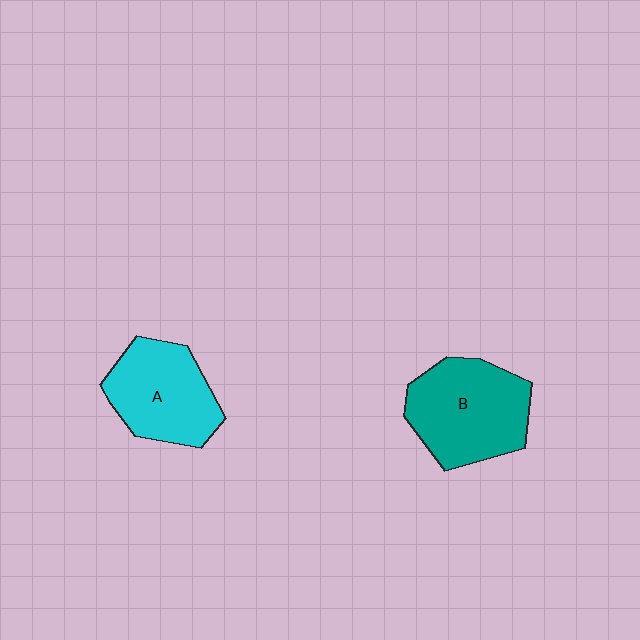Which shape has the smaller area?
Shape A (cyan).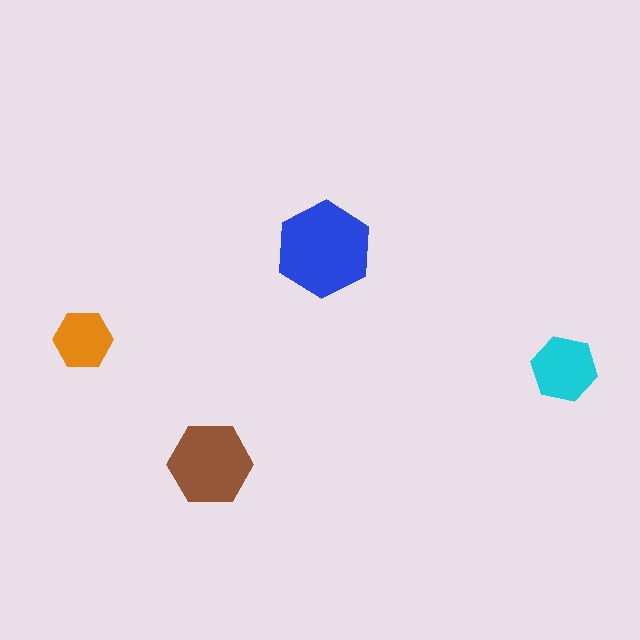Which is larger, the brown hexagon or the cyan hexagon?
The brown one.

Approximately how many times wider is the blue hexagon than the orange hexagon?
About 1.5 times wider.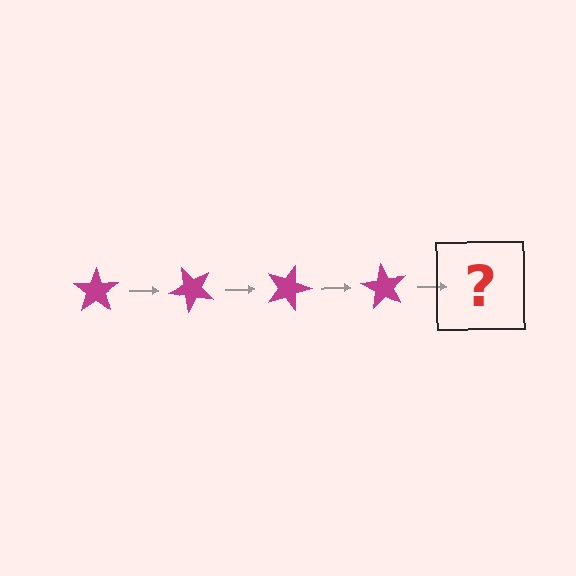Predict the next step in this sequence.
The next step is a magenta star rotated 180 degrees.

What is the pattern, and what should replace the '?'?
The pattern is that the star rotates 45 degrees each step. The '?' should be a magenta star rotated 180 degrees.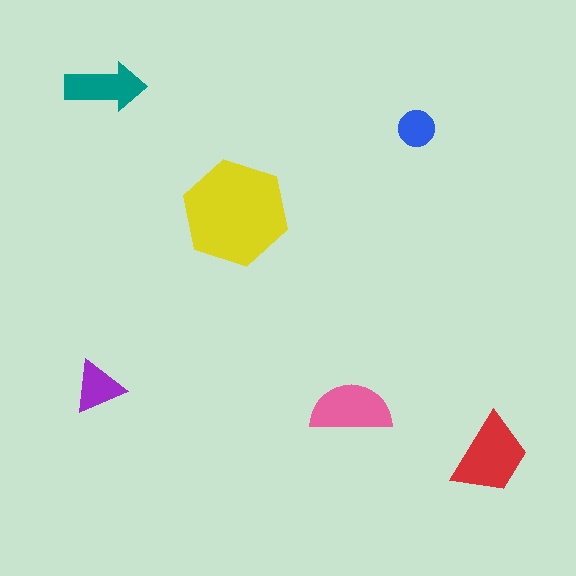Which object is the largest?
The yellow hexagon.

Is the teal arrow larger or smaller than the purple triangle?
Larger.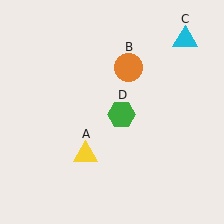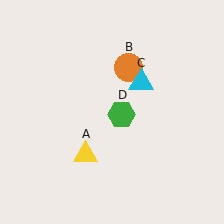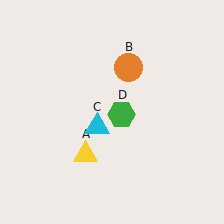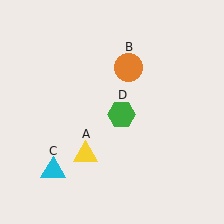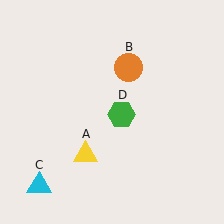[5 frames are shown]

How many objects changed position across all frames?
1 object changed position: cyan triangle (object C).